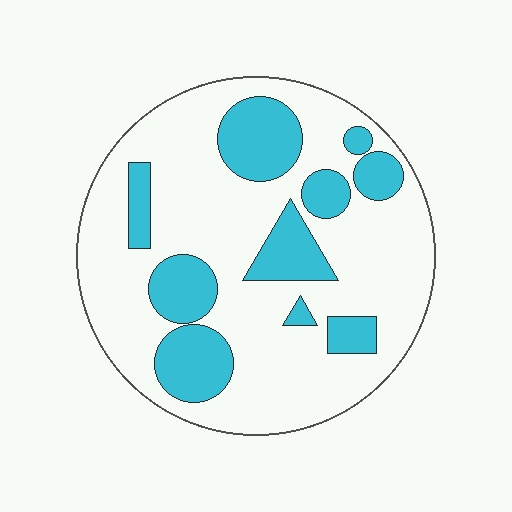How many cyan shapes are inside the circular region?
10.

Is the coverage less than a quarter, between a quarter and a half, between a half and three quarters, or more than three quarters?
Between a quarter and a half.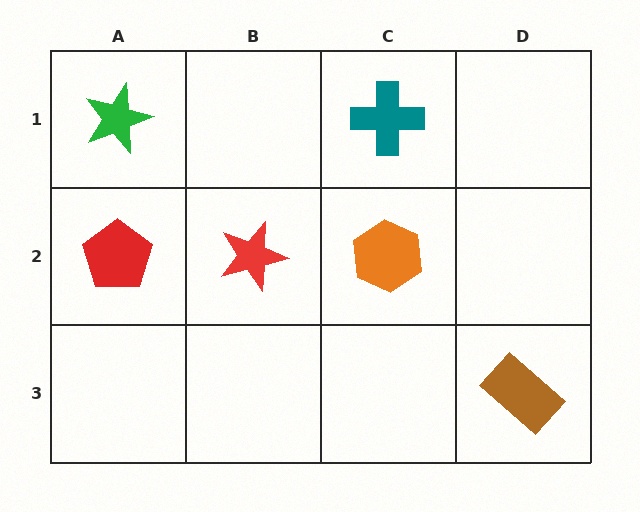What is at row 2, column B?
A red star.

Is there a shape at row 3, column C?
No, that cell is empty.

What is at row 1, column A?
A green star.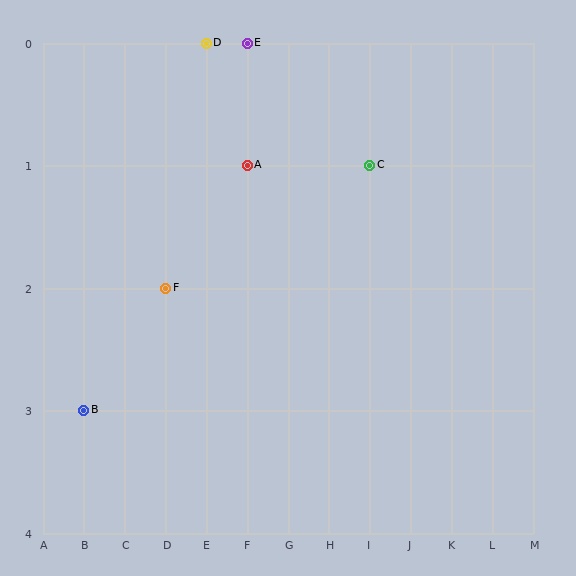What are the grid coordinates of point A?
Point A is at grid coordinates (F, 1).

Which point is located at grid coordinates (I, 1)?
Point C is at (I, 1).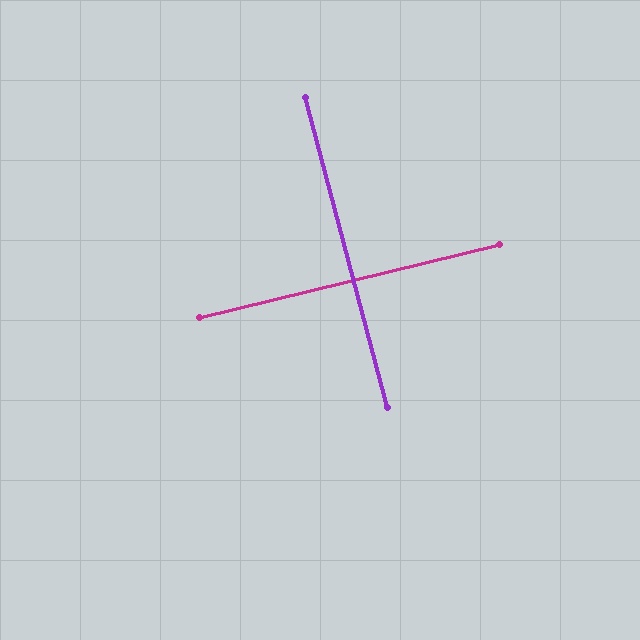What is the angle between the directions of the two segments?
Approximately 89 degrees.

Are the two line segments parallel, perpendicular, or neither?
Perpendicular — they meet at approximately 89°.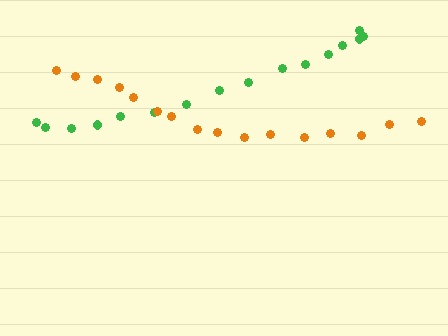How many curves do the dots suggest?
There are 2 distinct paths.